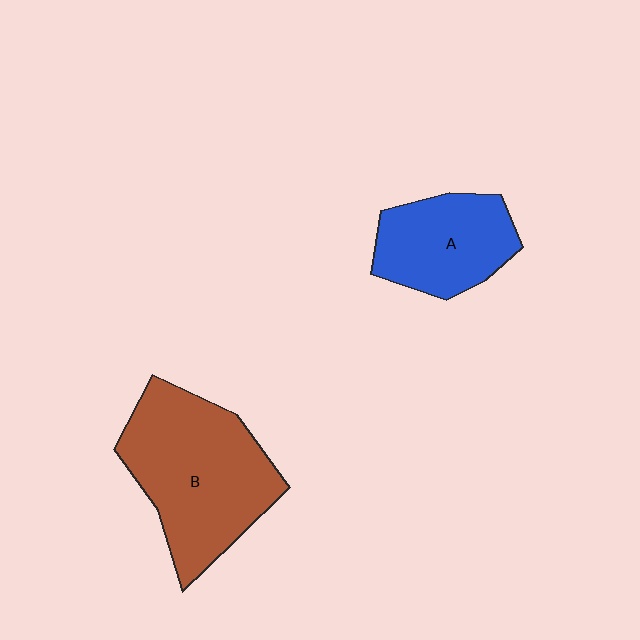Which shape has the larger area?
Shape B (brown).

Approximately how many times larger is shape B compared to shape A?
Approximately 1.6 times.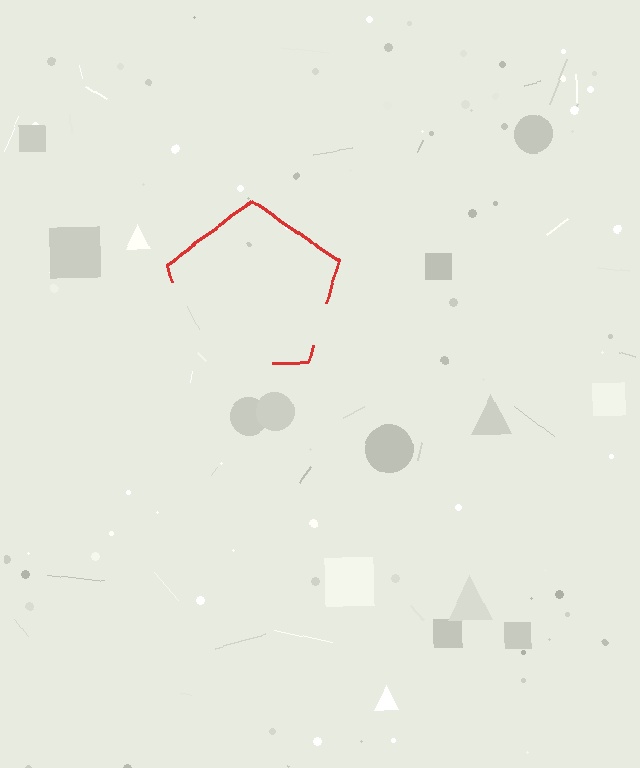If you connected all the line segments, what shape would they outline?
They would outline a pentagon.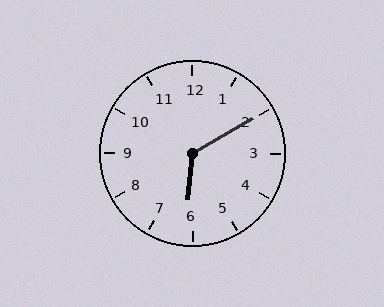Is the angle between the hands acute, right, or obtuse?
It is obtuse.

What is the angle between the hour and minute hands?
Approximately 125 degrees.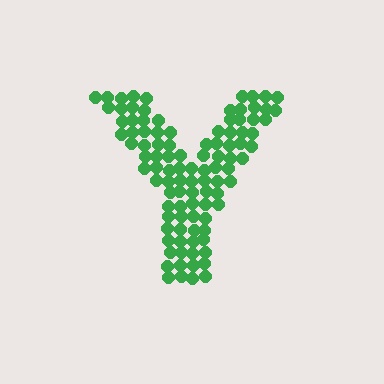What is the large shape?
The large shape is the letter Y.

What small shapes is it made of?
It is made of small circles.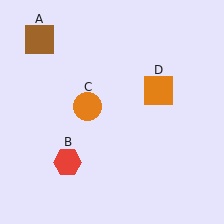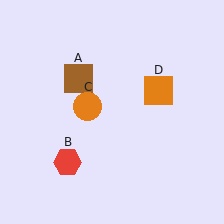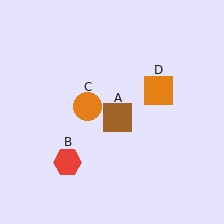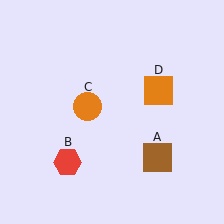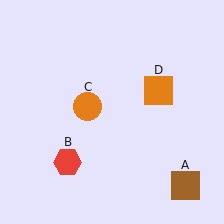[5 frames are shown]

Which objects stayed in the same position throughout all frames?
Red hexagon (object B) and orange circle (object C) and orange square (object D) remained stationary.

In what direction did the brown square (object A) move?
The brown square (object A) moved down and to the right.